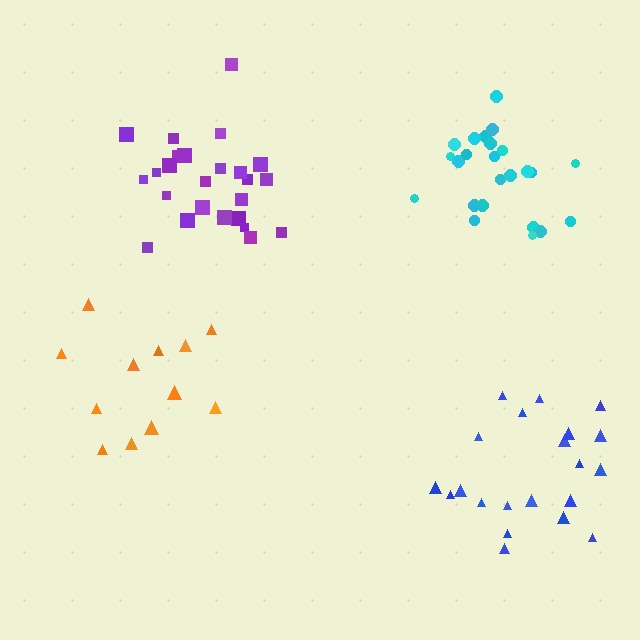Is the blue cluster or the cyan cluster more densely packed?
Cyan.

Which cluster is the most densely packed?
Cyan.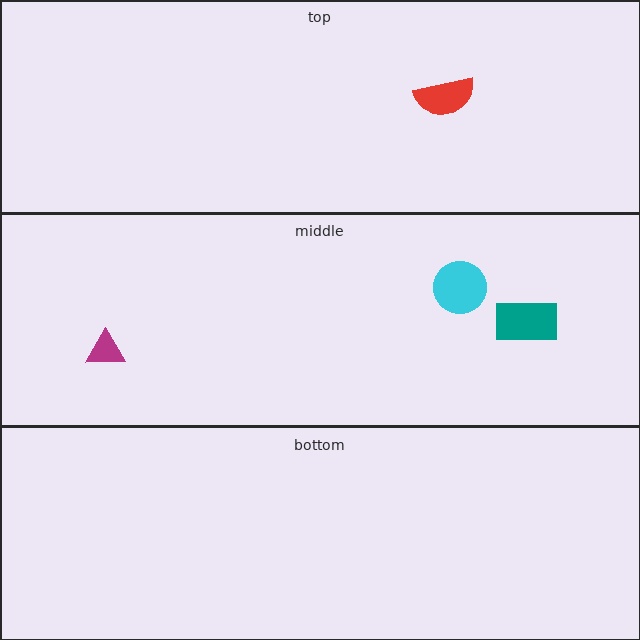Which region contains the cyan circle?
The middle region.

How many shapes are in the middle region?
3.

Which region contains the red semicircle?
The top region.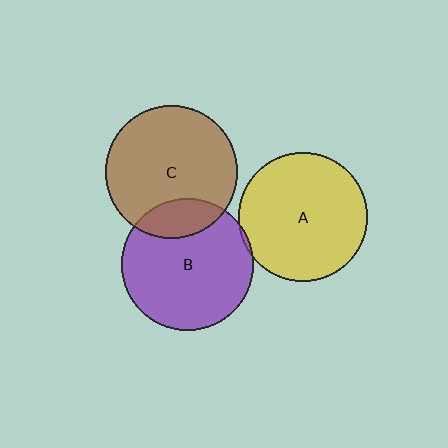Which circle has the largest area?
Circle C (brown).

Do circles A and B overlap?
Yes.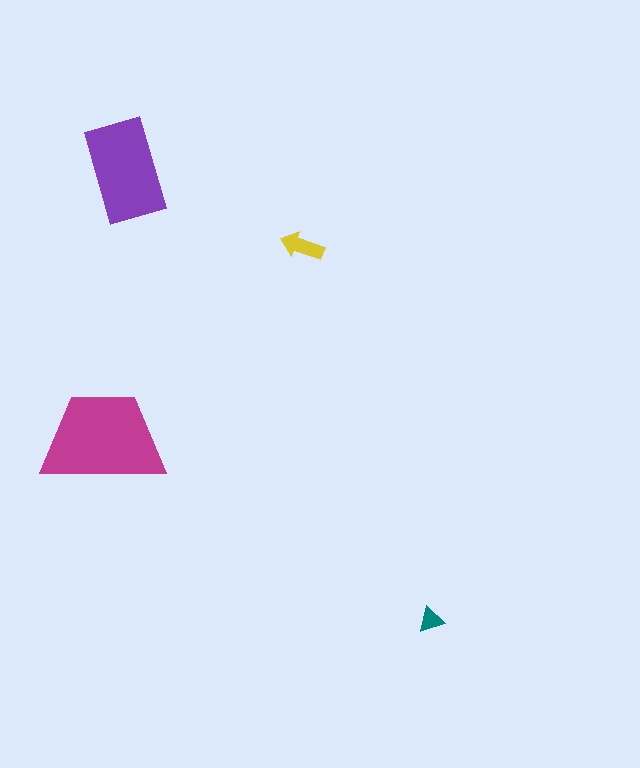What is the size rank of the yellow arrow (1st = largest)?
3rd.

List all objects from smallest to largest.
The teal triangle, the yellow arrow, the purple rectangle, the magenta trapezoid.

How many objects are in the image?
There are 4 objects in the image.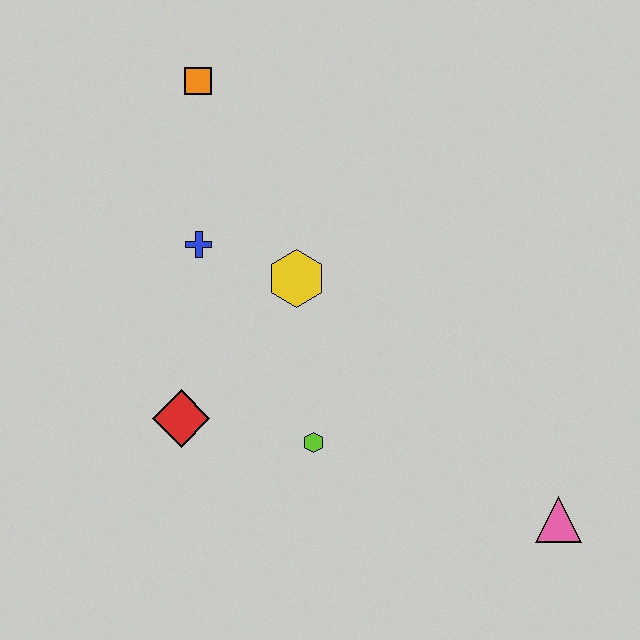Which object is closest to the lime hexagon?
The red diamond is closest to the lime hexagon.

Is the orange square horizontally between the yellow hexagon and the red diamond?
Yes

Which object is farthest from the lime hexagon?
The orange square is farthest from the lime hexagon.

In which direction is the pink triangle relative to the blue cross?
The pink triangle is to the right of the blue cross.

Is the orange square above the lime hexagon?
Yes